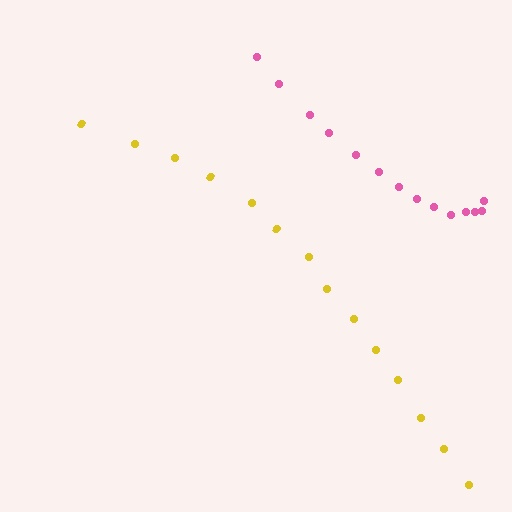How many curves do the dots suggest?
There are 2 distinct paths.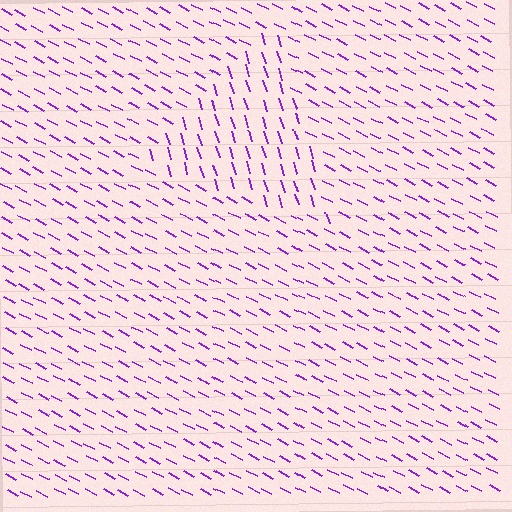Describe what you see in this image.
The image is filled with small purple line segments. A triangle region in the image has lines oriented differently from the surrounding lines, creating a visible texture boundary.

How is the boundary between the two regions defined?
The boundary is defined purely by a change in line orientation (approximately 45 degrees difference). All lines are the same color and thickness.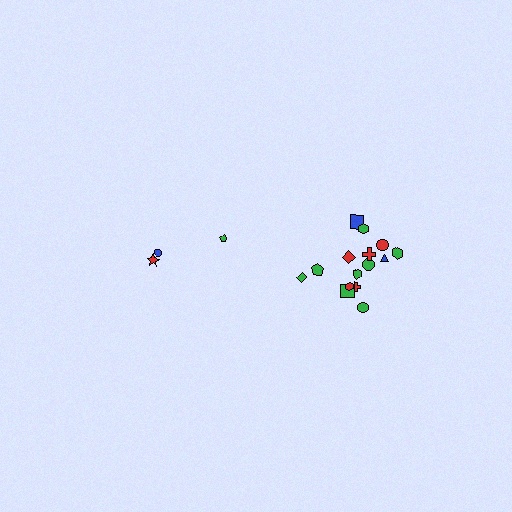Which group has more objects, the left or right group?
The right group.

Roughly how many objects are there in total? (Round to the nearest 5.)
Roughly 20 objects in total.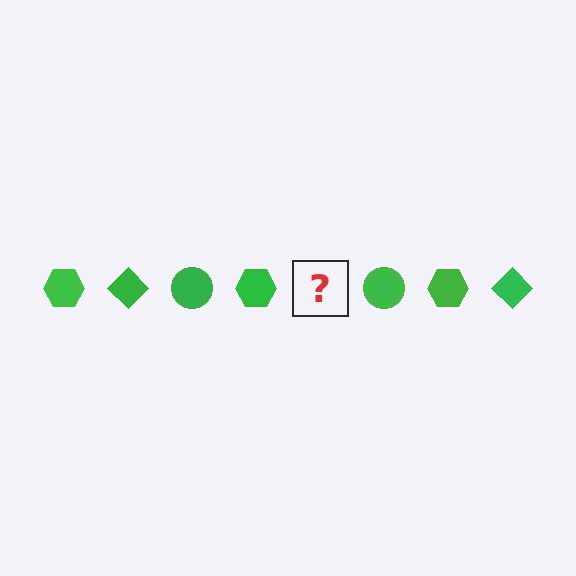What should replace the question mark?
The question mark should be replaced with a green diamond.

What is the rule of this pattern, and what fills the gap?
The rule is that the pattern cycles through hexagon, diamond, circle shapes in green. The gap should be filled with a green diamond.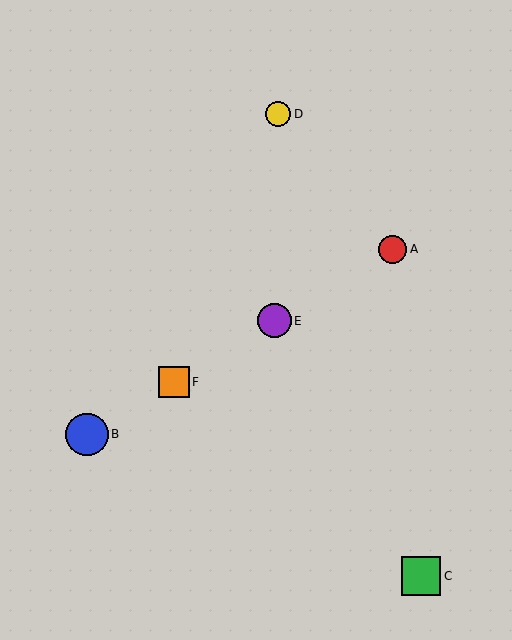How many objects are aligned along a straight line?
4 objects (A, B, E, F) are aligned along a straight line.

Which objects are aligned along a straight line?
Objects A, B, E, F are aligned along a straight line.